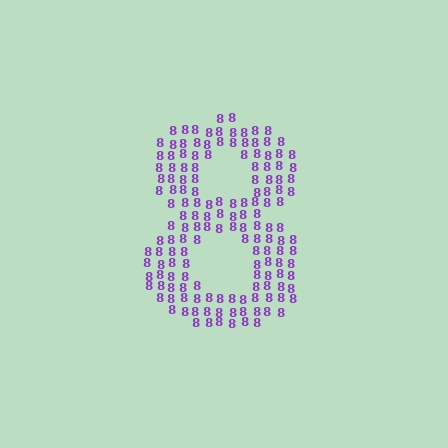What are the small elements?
The small elements are digit 8's.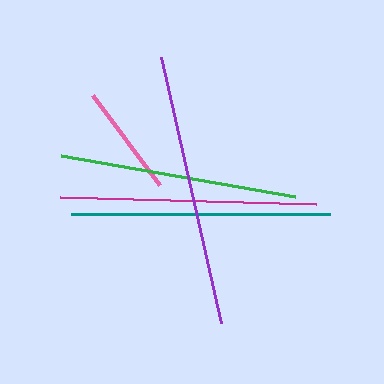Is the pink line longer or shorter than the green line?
The green line is longer than the pink line.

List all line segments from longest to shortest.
From longest to shortest: purple, teal, magenta, green, pink.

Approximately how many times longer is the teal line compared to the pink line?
The teal line is approximately 2.3 times the length of the pink line.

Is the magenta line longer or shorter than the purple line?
The purple line is longer than the magenta line.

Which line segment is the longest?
The purple line is the longest at approximately 273 pixels.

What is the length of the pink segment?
The pink segment is approximately 112 pixels long.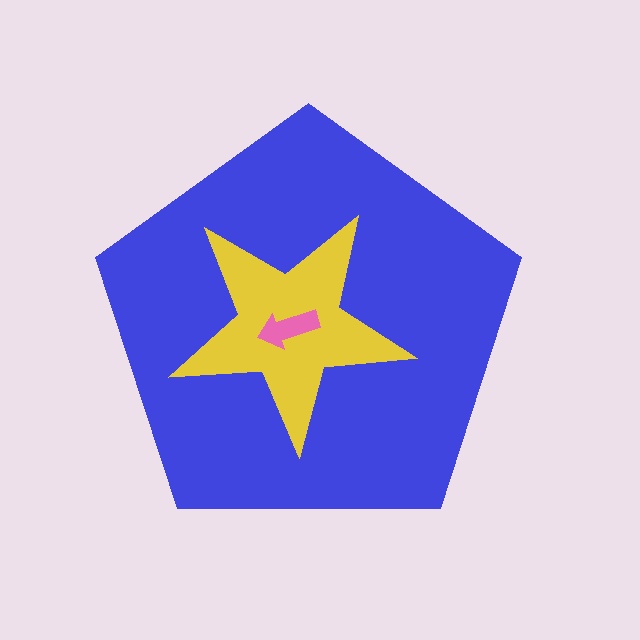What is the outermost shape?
The blue pentagon.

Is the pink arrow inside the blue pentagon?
Yes.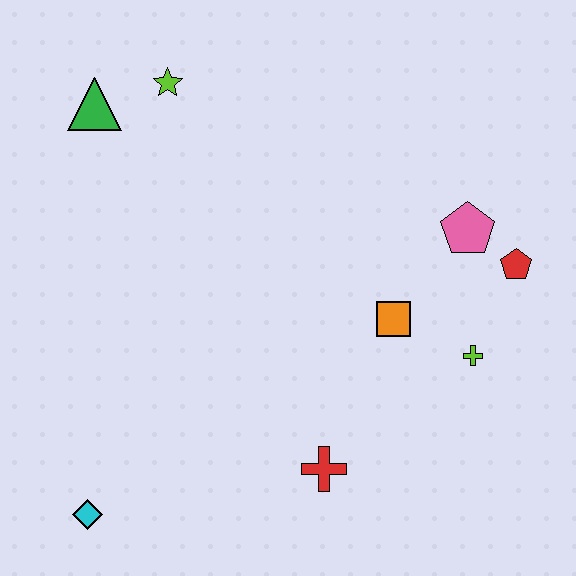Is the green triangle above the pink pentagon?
Yes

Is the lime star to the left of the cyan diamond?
No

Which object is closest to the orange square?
The lime cross is closest to the orange square.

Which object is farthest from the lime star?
The cyan diamond is farthest from the lime star.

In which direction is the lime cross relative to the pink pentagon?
The lime cross is below the pink pentagon.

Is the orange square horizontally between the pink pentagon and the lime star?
Yes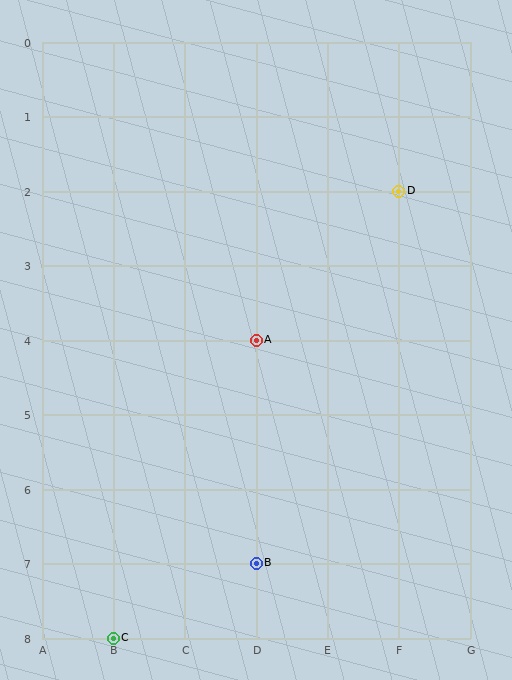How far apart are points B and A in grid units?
Points B and A are 3 rows apart.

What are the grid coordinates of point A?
Point A is at grid coordinates (D, 4).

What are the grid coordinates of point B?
Point B is at grid coordinates (D, 7).